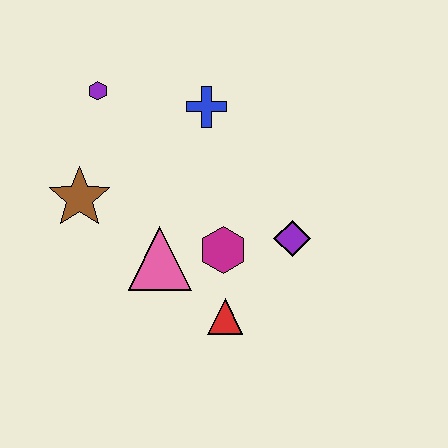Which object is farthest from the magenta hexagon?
The purple hexagon is farthest from the magenta hexagon.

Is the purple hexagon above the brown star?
Yes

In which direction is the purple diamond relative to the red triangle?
The purple diamond is above the red triangle.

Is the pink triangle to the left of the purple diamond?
Yes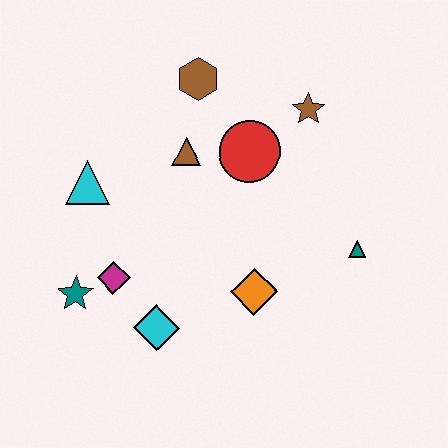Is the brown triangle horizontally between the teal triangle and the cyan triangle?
Yes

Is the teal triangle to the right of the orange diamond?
Yes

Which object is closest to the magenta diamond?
The teal star is closest to the magenta diamond.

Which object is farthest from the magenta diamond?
The brown star is farthest from the magenta diamond.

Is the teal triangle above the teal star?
Yes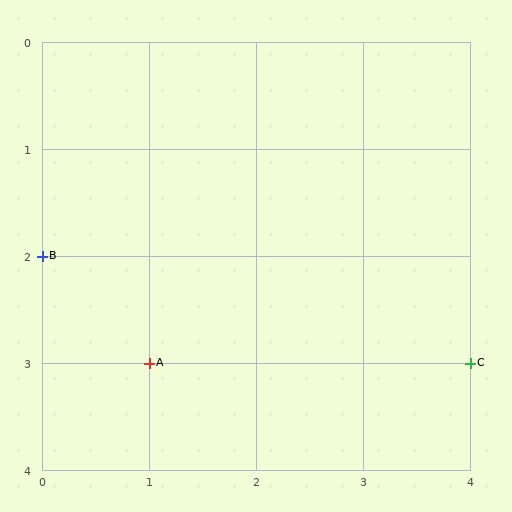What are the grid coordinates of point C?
Point C is at grid coordinates (4, 3).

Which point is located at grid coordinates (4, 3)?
Point C is at (4, 3).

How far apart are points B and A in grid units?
Points B and A are 1 column and 1 row apart (about 1.4 grid units diagonally).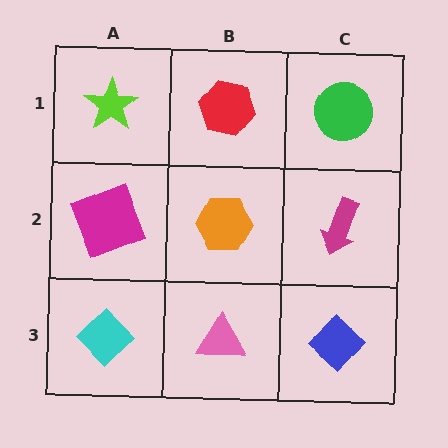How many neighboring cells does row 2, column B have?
4.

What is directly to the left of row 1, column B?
A lime star.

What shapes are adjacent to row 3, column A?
A magenta square (row 2, column A), a pink triangle (row 3, column B).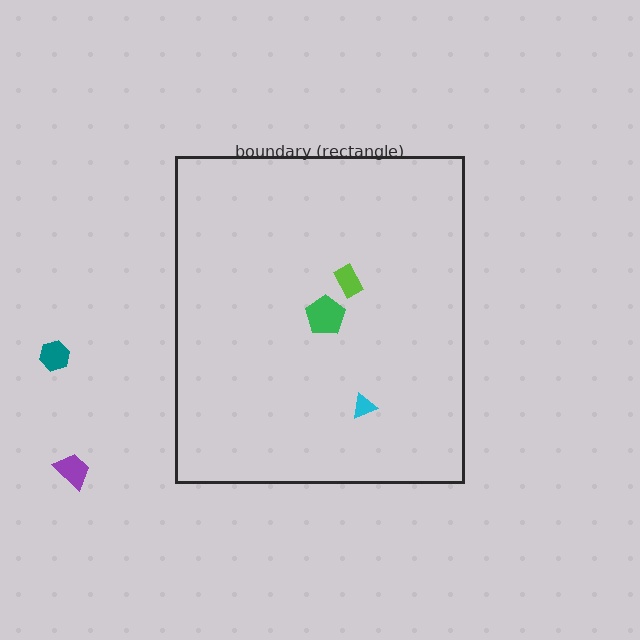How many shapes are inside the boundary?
3 inside, 2 outside.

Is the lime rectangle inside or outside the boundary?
Inside.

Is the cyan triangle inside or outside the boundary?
Inside.